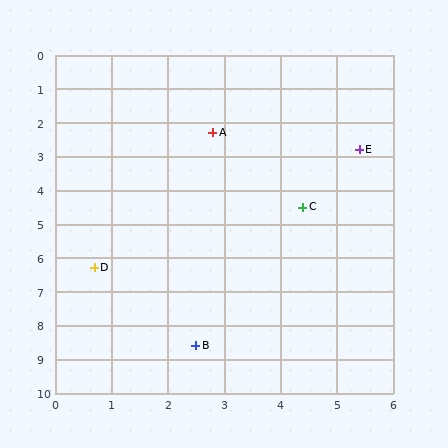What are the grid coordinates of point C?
Point C is at approximately (4.4, 4.5).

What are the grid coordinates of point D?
Point D is at approximately (0.7, 6.3).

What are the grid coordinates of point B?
Point B is at approximately (2.5, 8.6).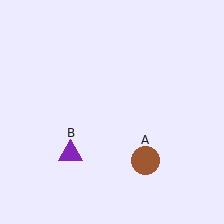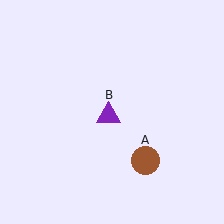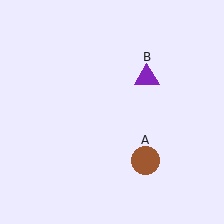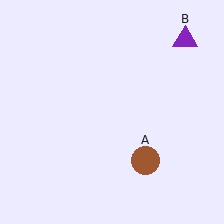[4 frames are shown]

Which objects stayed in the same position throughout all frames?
Brown circle (object A) remained stationary.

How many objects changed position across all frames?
1 object changed position: purple triangle (object B).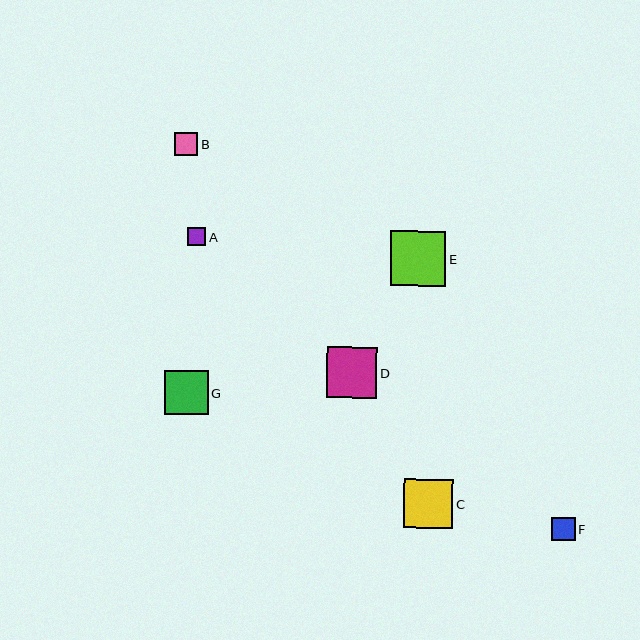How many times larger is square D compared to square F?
Square D is approximately 2.2 times the size of square F.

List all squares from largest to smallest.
From largest to smallest: E, D, C, G, F, B, A.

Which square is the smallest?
Square A is the smallest with a size of approximately 18 pixels.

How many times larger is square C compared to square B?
Square C is approximately 2.1 times the size of square B.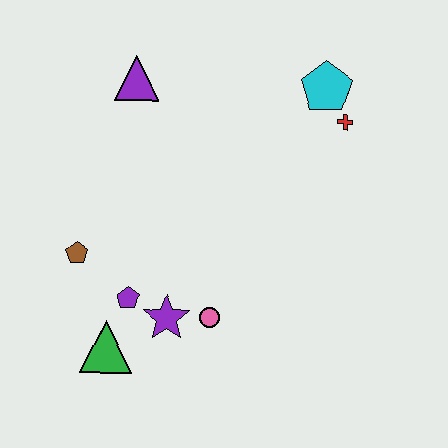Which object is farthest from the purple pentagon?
The cyan pentagon is farthest from the purple pentagon.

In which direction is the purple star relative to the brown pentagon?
The purple star is to the right of the brown pentagon.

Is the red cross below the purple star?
No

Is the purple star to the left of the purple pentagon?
No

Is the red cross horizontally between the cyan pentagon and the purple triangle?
No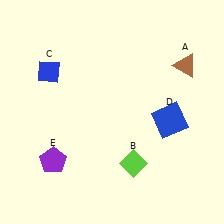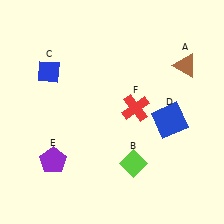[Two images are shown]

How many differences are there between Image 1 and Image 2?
There is 1 difference between the two images.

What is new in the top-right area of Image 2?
A red cross (F) was added in the top-right area of Image 2.